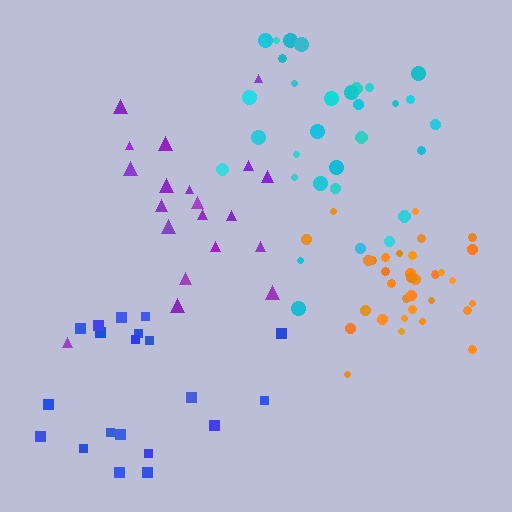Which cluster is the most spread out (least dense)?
Purple.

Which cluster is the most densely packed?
Orange.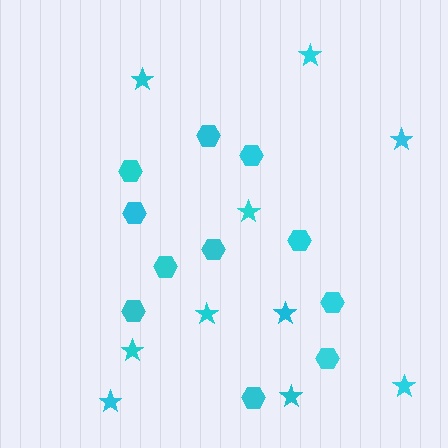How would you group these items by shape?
There are 2 groups: one group of hexagons (11) and one group of stars (10).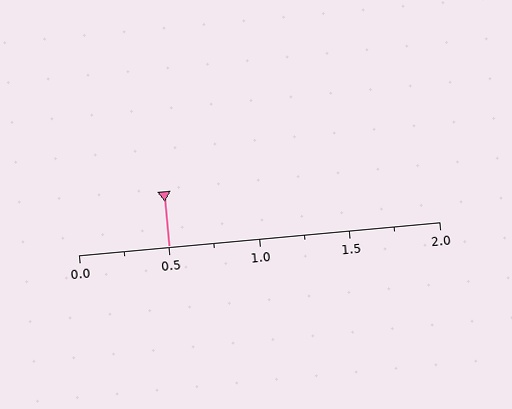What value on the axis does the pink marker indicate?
The marker indicates approximately 0.5.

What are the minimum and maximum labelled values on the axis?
The axis runs from 0.0 to 2.0.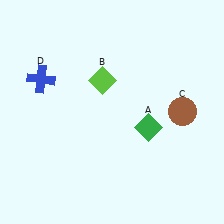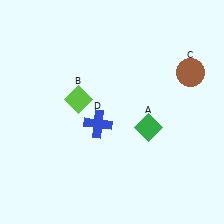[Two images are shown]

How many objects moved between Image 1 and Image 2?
3 objects moved between the two images.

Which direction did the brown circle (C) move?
The brown circle (C) moved up.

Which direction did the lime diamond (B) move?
The lime diamond (B) moved left.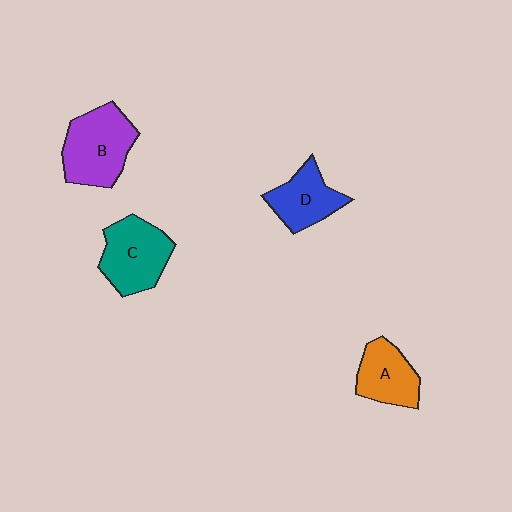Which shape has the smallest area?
Shape A (orange).